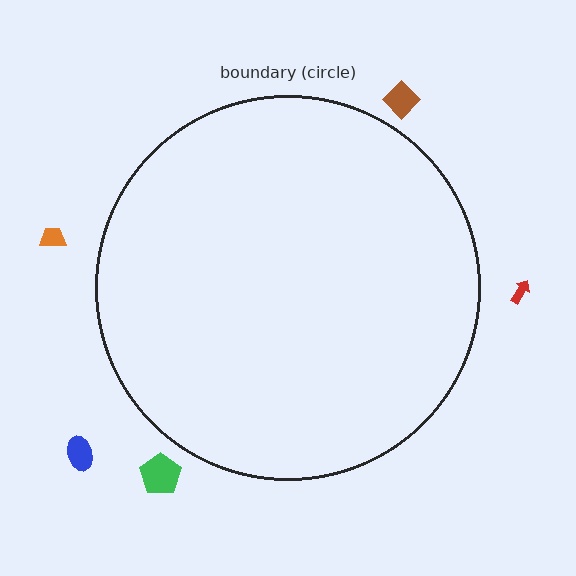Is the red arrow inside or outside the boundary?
Outside.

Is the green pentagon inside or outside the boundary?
Outside.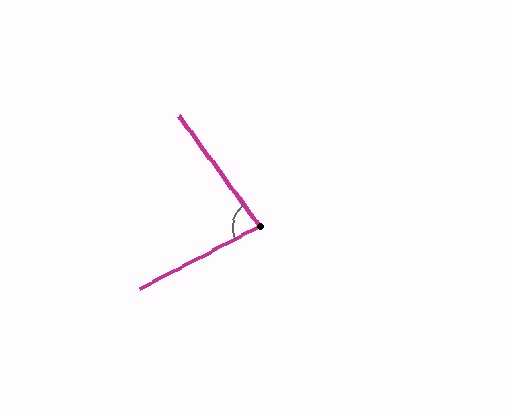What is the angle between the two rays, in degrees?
Approximately 81 degrees.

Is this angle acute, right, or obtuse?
It is acute.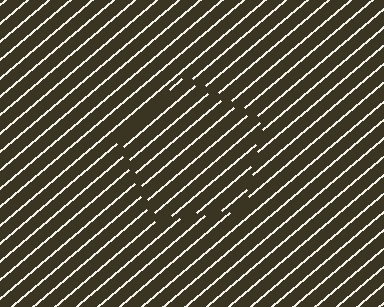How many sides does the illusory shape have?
5 sides — the line-ends trace a pentagon.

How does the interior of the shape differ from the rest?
The interior of the shape contains the same grating, shifted by half a period — the contour is defined by the phase discontinuity where line-ends from the inner and outer gratings abut.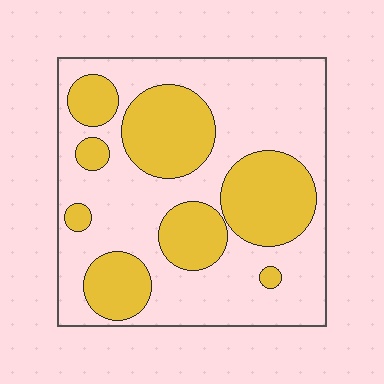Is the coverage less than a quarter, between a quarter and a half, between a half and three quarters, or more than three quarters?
Between a quarter and a half.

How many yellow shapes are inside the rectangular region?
8.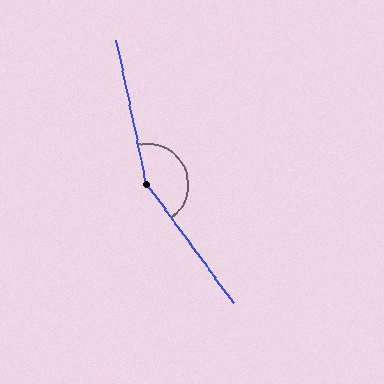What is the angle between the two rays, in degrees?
Approximately 156 degrees.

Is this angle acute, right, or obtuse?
It is obtuse.